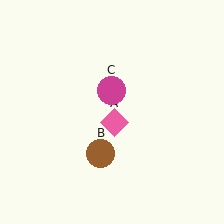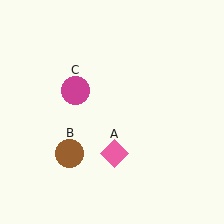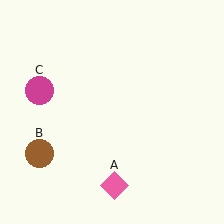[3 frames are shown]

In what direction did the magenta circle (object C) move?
The magenta circle (object C) moved left.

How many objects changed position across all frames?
3 objects changed position: pink diamond (object A), brown circle (object B), magenta circle (object C).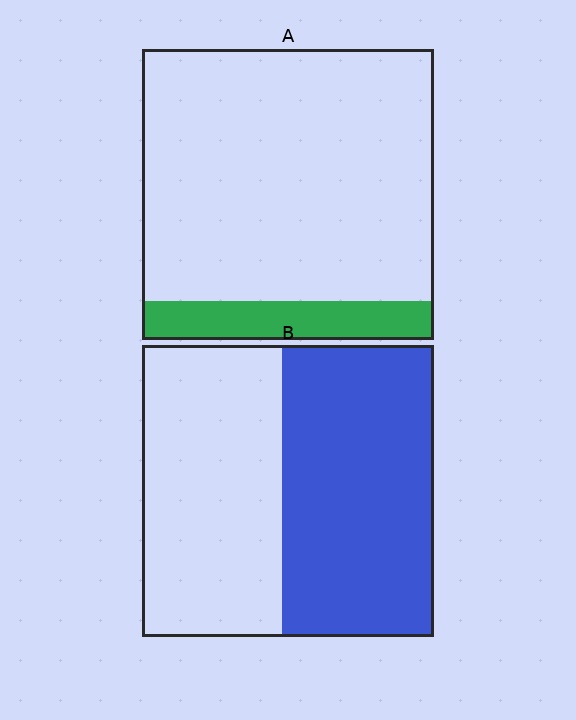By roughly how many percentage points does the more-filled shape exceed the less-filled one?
By roughly 40 percentage points (B over A).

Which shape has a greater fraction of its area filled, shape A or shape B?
Shape B.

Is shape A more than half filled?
No.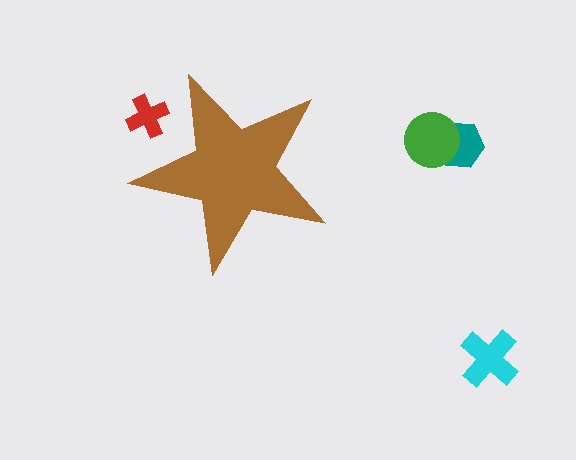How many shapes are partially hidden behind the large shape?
1 shape is partially hidden.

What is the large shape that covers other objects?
A brown star.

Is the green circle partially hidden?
No, the green circle is fully visible.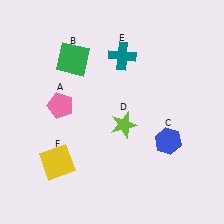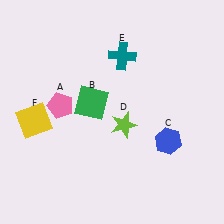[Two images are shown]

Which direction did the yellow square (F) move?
The yellow square (F) moved up.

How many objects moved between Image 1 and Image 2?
2 objects moved between the two images.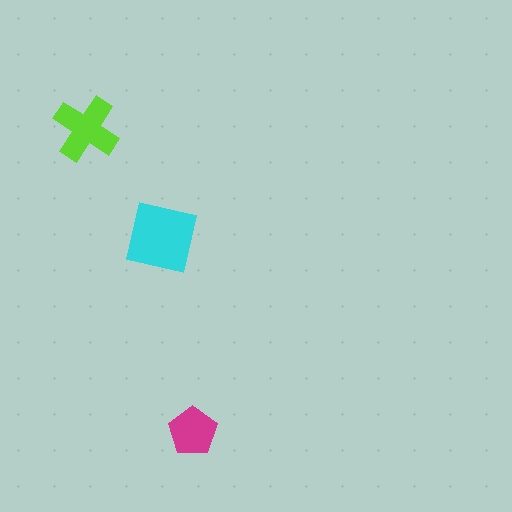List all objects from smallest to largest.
The magenta pentagon, the lime cross, the cyan square.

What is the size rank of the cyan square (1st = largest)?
1st.